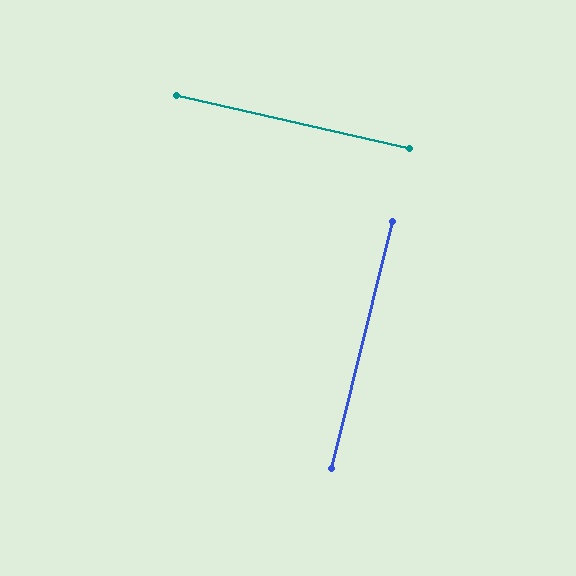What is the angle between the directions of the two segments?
Approximately 89 degrees.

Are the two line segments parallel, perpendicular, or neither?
Perpendicular — they meet at approximately 89°.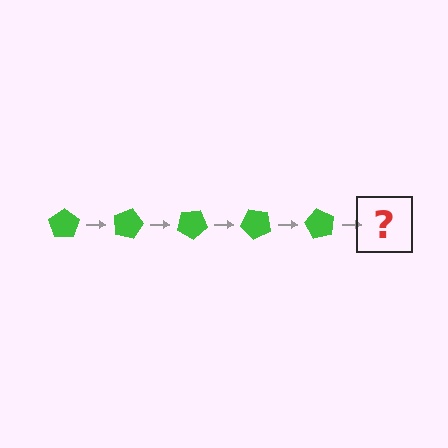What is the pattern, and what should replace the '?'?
The pattern is that the pentagon rotates 15 degrees each step. The '?' should be a green pentagon rotated 75 degrees.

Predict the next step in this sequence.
The next step is a green pentagon rotated 75 degrees.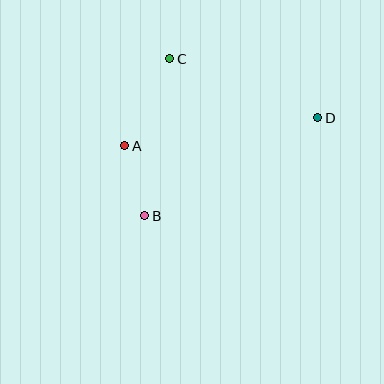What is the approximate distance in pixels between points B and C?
The distance between B and C is approximately 159 pixels.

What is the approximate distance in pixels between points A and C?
The distance between A and C is approximately 98 pixels.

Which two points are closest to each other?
Points A and B are closest to each other.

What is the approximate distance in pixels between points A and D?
The distance between A and D is approximately 195 pixels.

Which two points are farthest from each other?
Points B and D are farthest from each other.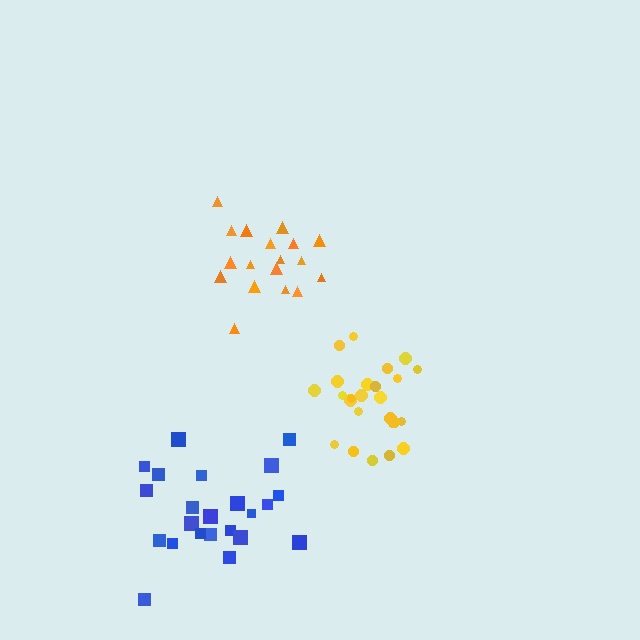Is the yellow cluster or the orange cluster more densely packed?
Orange.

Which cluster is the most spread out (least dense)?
Blue.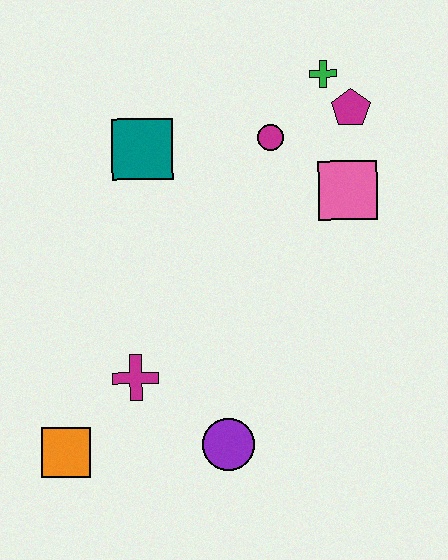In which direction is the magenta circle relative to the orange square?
The magenta circle is above the orange square.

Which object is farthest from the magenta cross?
The green cross is farthest from the magenta cross.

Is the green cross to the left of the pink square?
Yes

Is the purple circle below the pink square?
Yes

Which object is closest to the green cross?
The magenta pentagon is closest to the green cross.